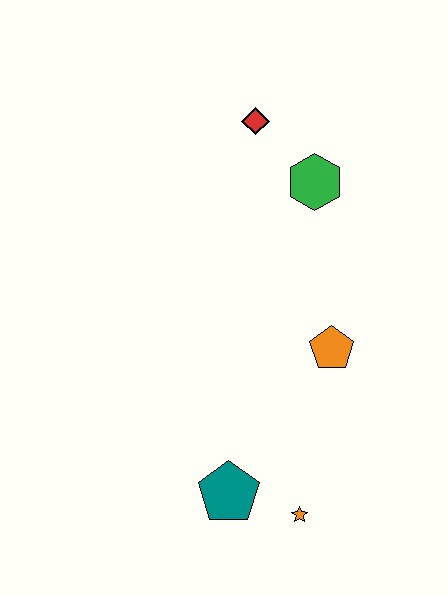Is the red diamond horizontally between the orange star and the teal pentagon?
Yes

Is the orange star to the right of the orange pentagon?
No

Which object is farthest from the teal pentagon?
The red diamond is farthest from the teal pentagon.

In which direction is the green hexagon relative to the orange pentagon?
The green hexagon is above the orange pentagon.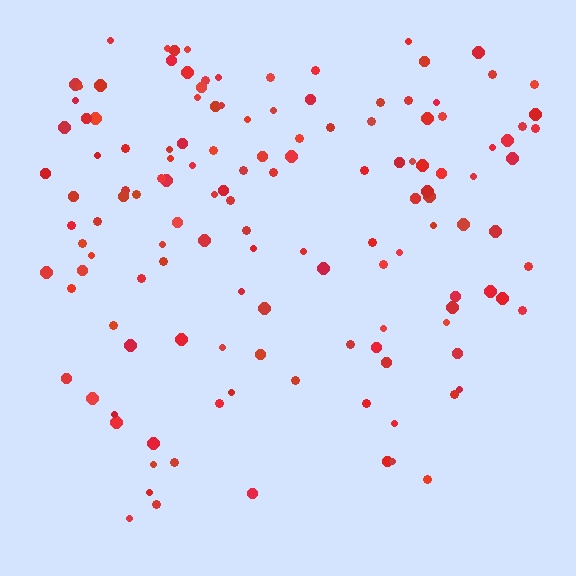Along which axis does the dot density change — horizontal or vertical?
Vertical.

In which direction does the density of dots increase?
From bottom to top, with the top side densest.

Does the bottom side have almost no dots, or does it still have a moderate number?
Still a moderate number, just noticeably fewer than the top.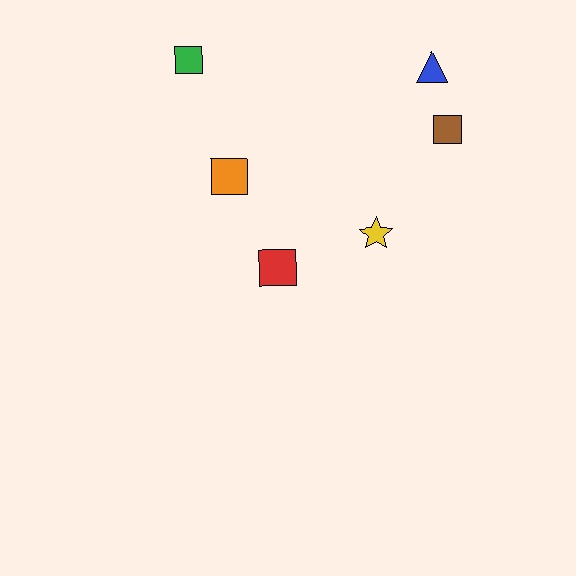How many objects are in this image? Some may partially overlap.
There are 6 objects.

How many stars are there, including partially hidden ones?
There is 1 star.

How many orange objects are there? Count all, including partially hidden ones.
There is 1 orange object.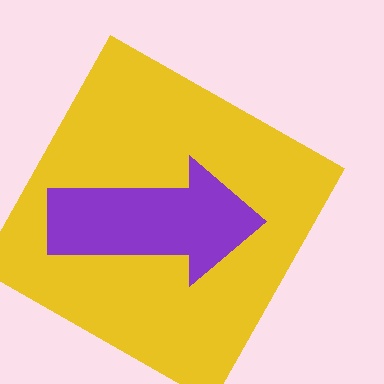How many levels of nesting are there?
2.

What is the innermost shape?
The purple arrow.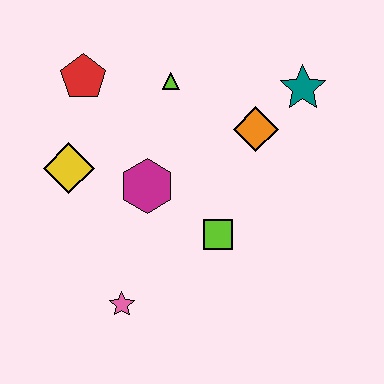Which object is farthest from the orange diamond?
The pink star is farthest from the orange diamond.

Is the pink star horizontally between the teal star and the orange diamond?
No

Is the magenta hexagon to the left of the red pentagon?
No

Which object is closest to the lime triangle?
The red pentagon is closest to the lime triangle.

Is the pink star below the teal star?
Yes